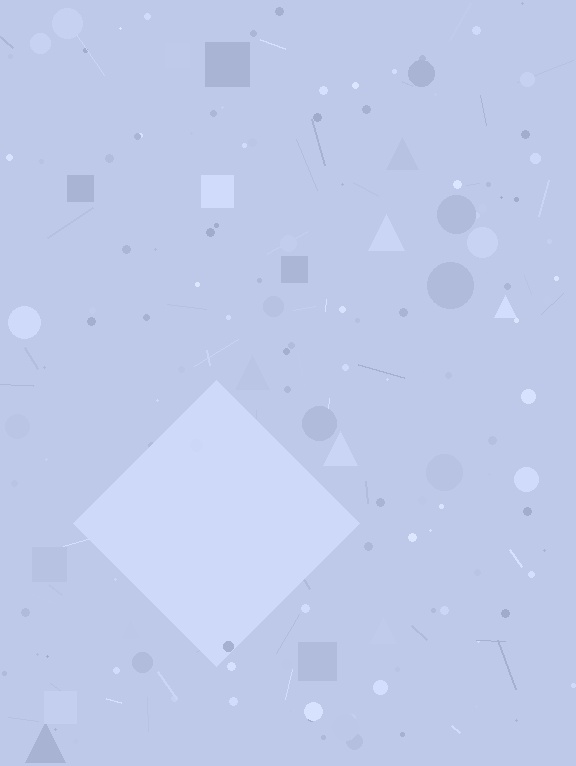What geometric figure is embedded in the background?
A diamond is embedded in the background.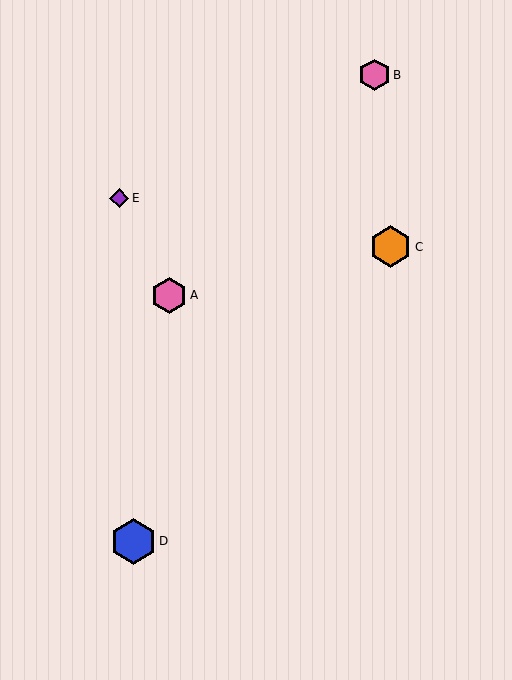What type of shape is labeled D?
Shape D is a blue hexagon.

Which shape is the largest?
The blue hexagon (labeled D) is the largest.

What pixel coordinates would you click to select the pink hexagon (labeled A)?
Click at (169, 295) to select the pink hexagon A.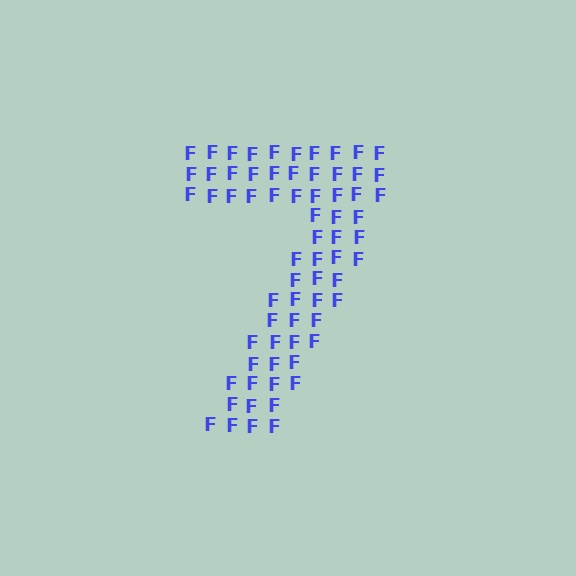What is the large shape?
The large shape is the digit 7.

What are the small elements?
The small elements are letter F's.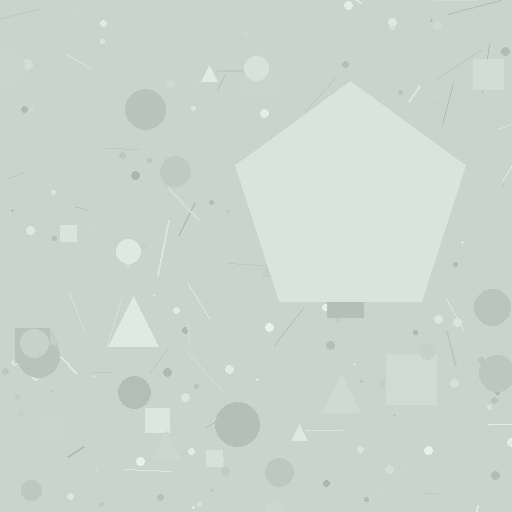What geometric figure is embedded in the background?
A pentagon is embedded in the background.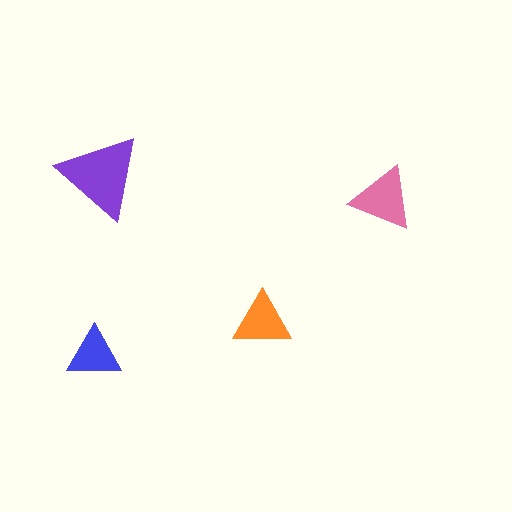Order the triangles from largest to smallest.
the purple one, the pink one, the orange one, the blue one.